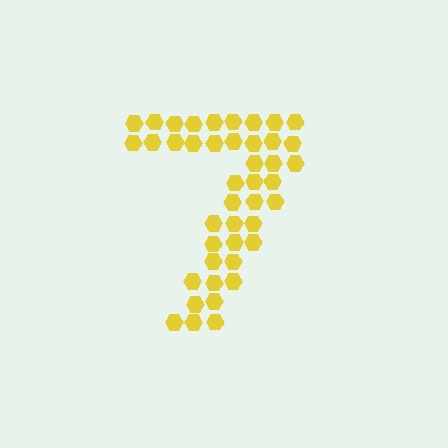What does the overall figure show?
The overall figure shows the digit 7.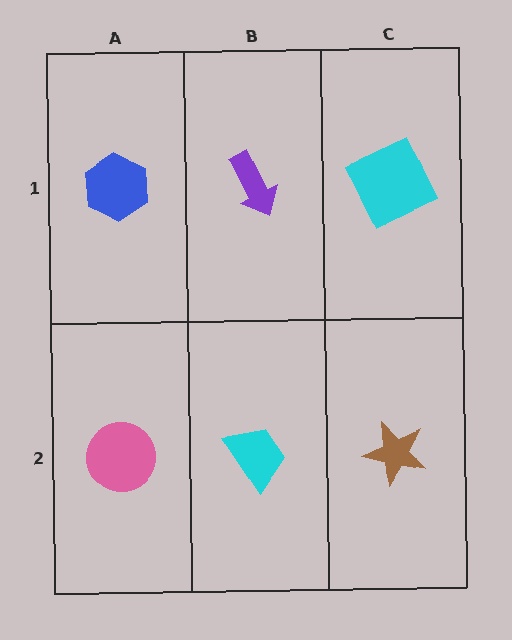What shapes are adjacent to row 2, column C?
A cyan square (row 1, column C), a cyan trapezoid (row 2, column B).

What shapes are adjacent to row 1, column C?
A brown star (row 2, column C), a purple arrow (row 1, column B).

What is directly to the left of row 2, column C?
A cyan trapezoid.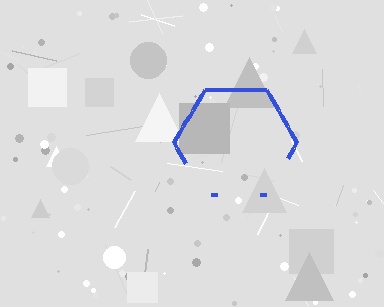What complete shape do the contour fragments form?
The contour fragments form a hexagon.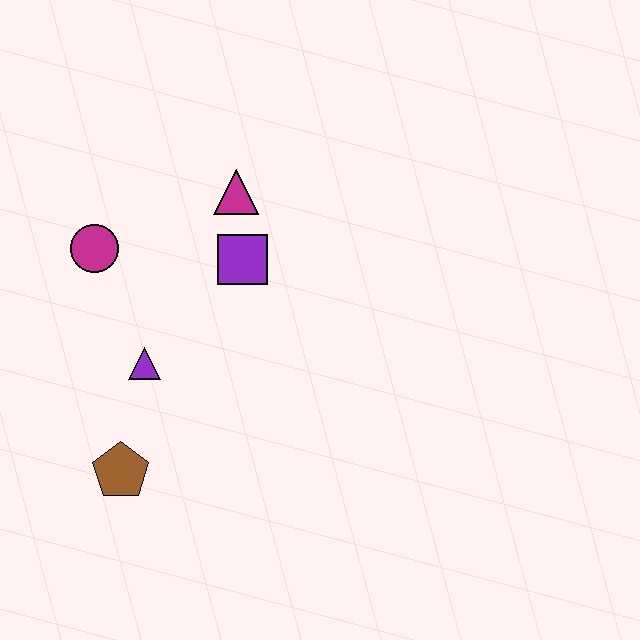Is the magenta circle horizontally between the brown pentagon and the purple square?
No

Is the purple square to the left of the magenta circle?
No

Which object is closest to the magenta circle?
The purple triangle is closest to the magenta circle.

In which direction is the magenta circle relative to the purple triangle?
The magenta circle is above the purple triangle.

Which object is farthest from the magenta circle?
The brown pentagon is farthest from the magenta circle.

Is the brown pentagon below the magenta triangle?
Yes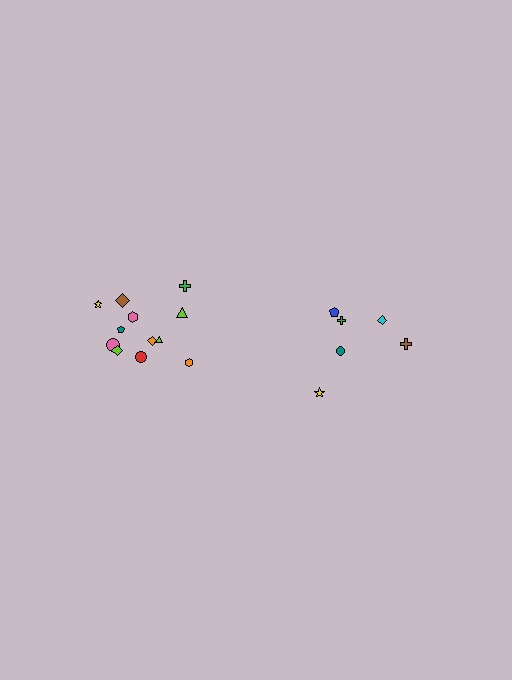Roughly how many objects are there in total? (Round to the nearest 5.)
Roughly 20 objects in total.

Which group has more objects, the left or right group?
The left group.